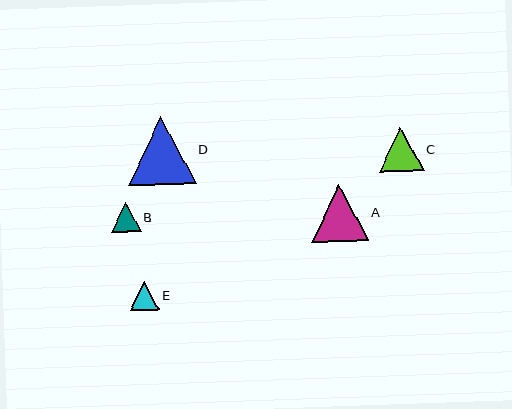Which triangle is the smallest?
Triangle E is the smallest with a size of approximately 29 pixels.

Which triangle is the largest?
Triangle D is the largest with a size of approximately 68 pixels.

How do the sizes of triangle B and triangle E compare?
Triangle B and triangle E are approximately the same size.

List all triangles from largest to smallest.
From largest to smallest: D, A, C, B, E.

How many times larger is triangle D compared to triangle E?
Triangle D is approximately 2.3 times the size of triangle E.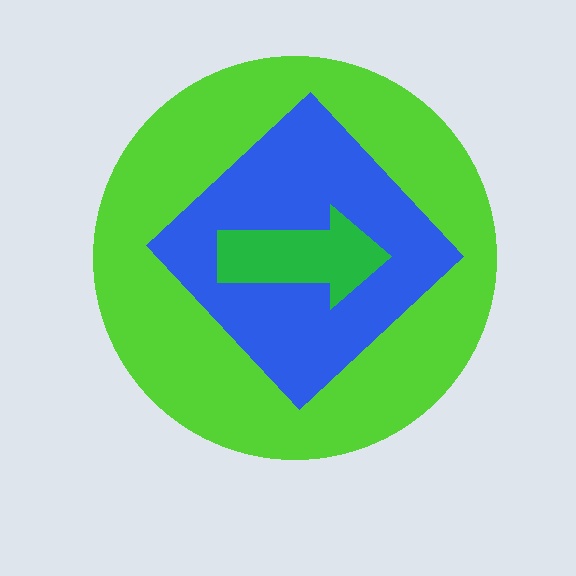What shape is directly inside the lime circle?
The blue diamond.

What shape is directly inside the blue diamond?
The green arrow.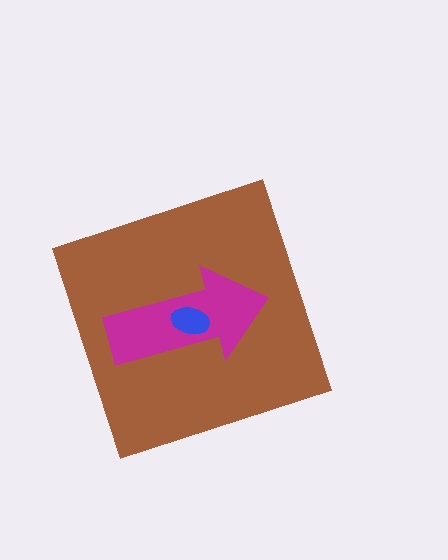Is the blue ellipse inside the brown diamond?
Yes.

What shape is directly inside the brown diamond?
The magenta arrow.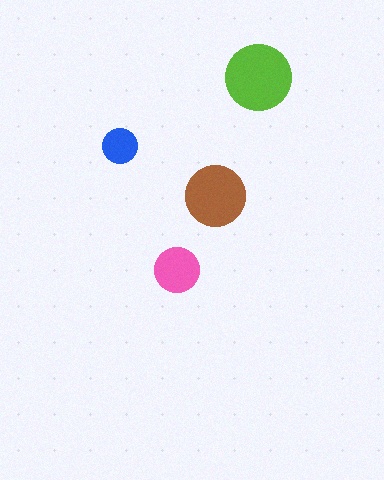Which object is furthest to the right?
The lime circle is rightmost.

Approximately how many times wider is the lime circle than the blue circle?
About 2 times wider.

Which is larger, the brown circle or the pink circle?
The brown one.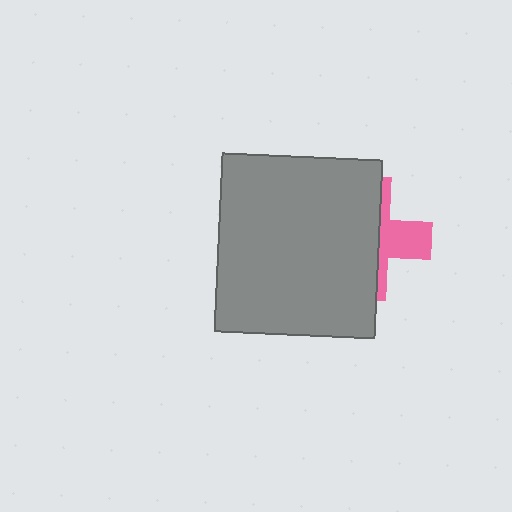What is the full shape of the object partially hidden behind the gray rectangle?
The partially hidden object is a pink cross.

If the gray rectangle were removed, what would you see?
You would see the complete pink cross.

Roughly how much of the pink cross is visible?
A small part of it is visible (roughly 33%).